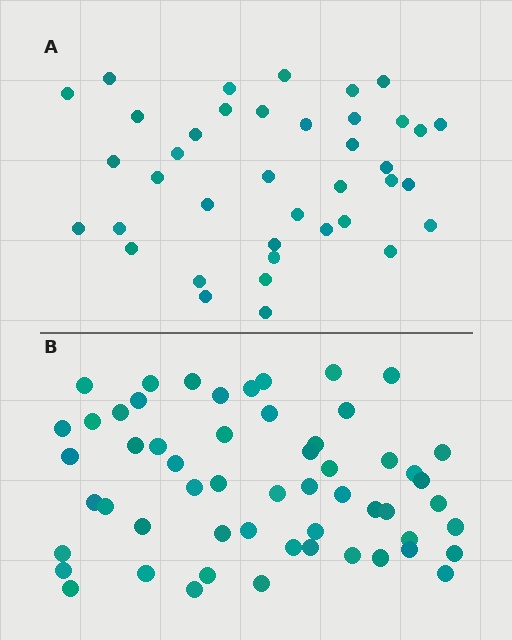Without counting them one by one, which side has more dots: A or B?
Region B (the bottom region) has more dots.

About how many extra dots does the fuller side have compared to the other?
Region B has approximately 15 more dots than region A.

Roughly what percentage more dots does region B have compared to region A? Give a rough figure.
About 45% more.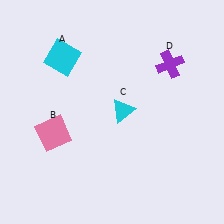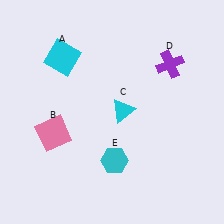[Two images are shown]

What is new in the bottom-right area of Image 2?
A cyan hexagon (E) was added in the bottom-right area of Image 2.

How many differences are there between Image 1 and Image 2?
There is 1 difference between the two images.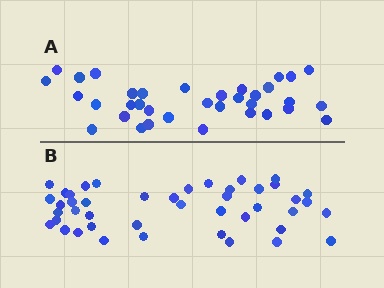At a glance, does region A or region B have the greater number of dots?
Region B (the bottom region) has more dots.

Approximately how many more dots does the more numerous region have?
Region B has roughly 8 or so more dots than region A.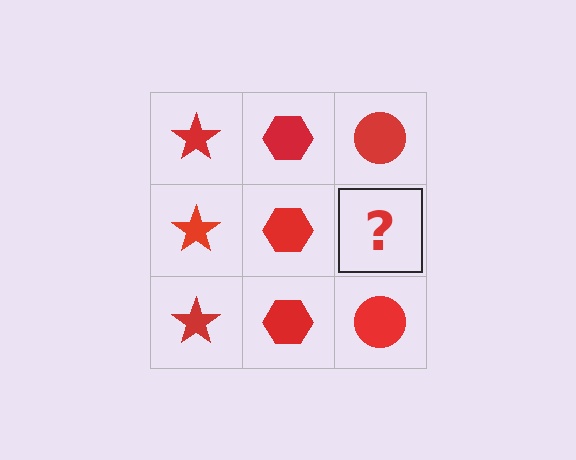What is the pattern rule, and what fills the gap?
The rule is that each column has a consistent shape. The gap should be filled with a red circle.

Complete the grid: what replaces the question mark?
The question mark should be replaced with a red circle.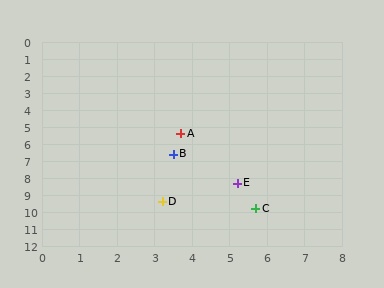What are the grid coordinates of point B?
Point B is at approximately (3.5, 6.6).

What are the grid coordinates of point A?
Point A is at approximately (3.7, 5.4).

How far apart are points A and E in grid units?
Points A and E are about 3.3 grid units apart.